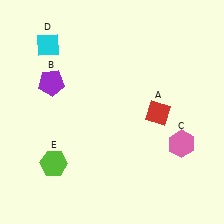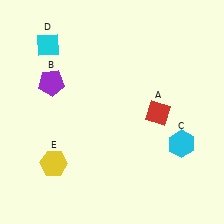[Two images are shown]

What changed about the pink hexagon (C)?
In Image 1, C is pink. In Image 2, it changed to cyan.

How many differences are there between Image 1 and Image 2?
There are 2 differences between the two images.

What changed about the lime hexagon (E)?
In Image 1, E is lime. In Image 2, it changed to yellow.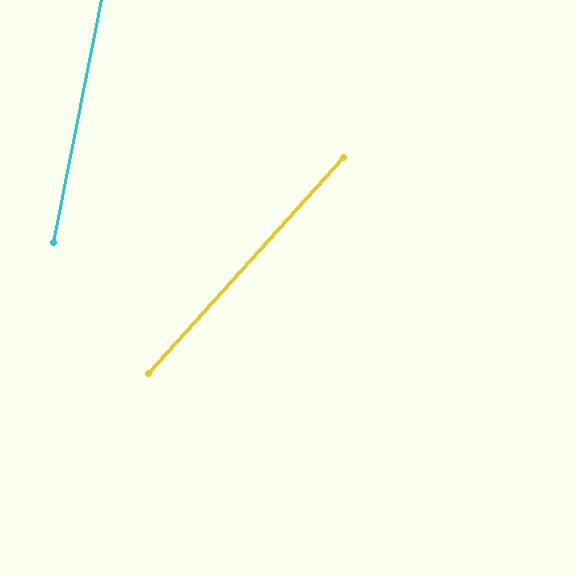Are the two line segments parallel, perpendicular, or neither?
Neither parallel nor perpendicular — they differ by about 31°.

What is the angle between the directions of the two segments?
Approximately 31 degrees.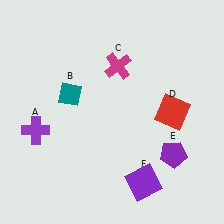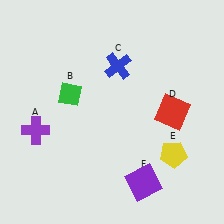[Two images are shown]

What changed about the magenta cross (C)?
In Image 1, C is magenta. In Image 2, it changed to blue.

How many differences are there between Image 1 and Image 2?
There are 3 differences between the two images.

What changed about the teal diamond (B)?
In Image 1, B is teal. In Image 2, it changed to green.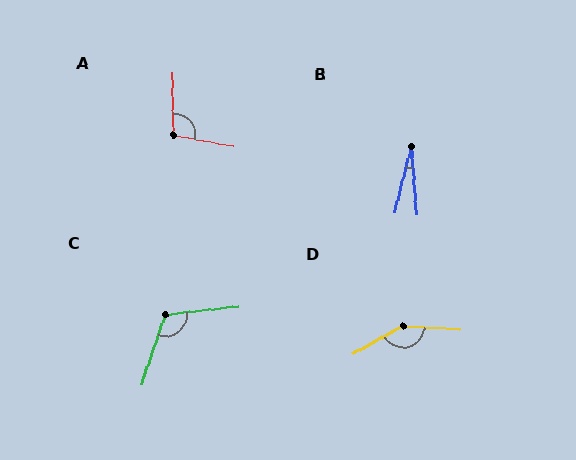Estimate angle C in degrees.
Approximately 116 degrees.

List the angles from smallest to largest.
B (18°), A (101°), C (116°), D (146°).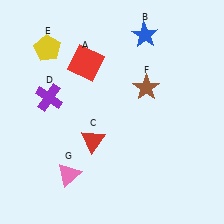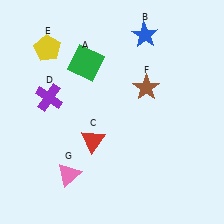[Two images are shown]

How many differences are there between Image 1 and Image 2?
There is 1 difference between the two images.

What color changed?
The square (A) changed from red in Image 1 to green in Image 2.